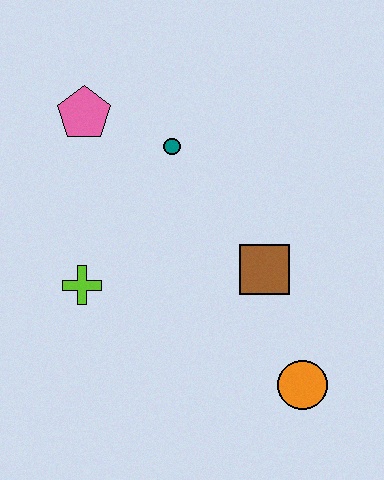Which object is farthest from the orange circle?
The pink pentagon is farthest from the orange circle.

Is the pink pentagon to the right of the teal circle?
No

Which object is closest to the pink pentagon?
The teal circle is closest to the pink pentagon.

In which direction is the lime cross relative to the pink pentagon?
The lime cross is below the pink pentagon.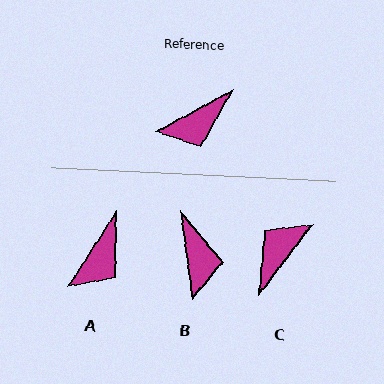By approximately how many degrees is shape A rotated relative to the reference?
Approximately 29 degrees counter-clockwise.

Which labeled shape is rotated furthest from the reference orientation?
C, about 156 degrees away.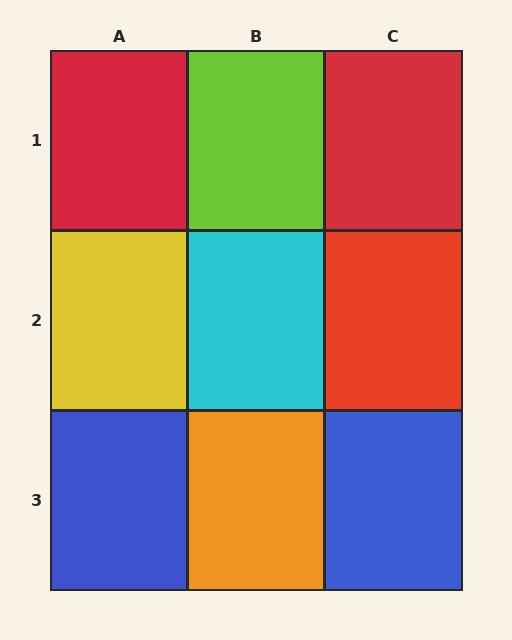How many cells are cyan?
1 cell is cyan.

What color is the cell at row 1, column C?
Red.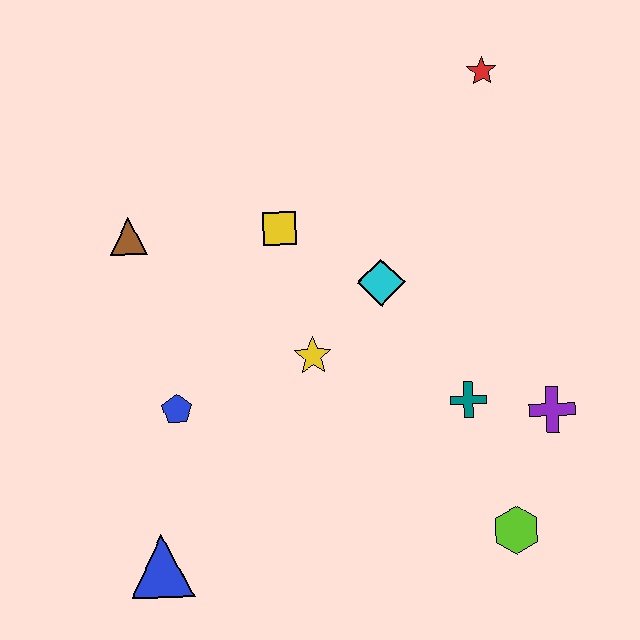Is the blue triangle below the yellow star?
Yes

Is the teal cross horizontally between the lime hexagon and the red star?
No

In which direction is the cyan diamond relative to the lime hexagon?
The cyan diamond is above the lime hexagon.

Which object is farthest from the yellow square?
The lime hexagon is farthest from the yellow square.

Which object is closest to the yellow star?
The cyan diamond is closest to the yellow star.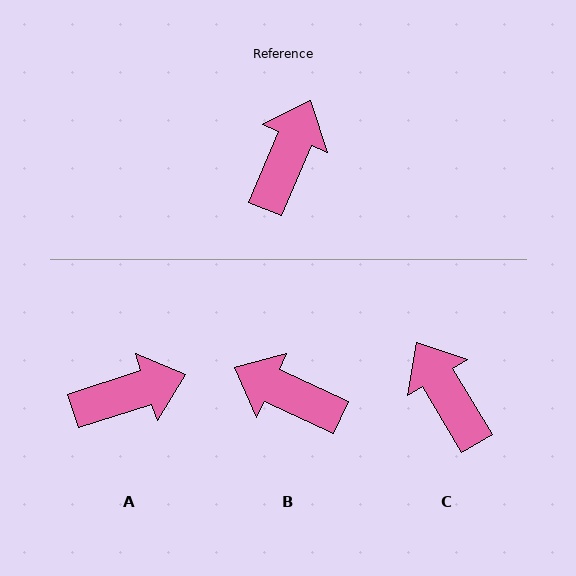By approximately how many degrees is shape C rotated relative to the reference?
Approximately 54 degrees counter-clockwise.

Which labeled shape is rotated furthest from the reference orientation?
B, about 88 degrees away.